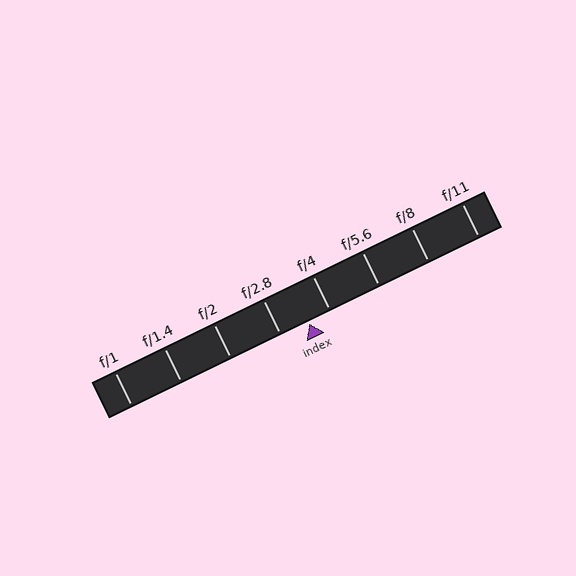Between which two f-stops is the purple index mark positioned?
The index mark is between f/2.8 and f/4.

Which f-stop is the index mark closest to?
The index mark is closest to f/4.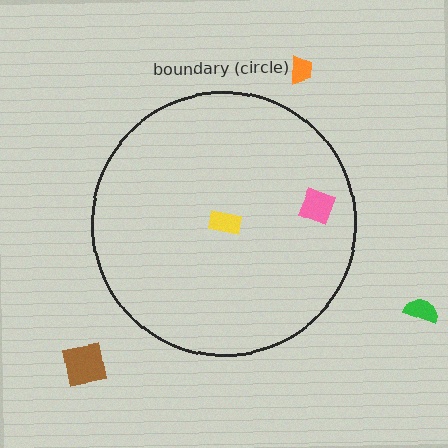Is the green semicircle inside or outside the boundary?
Outside.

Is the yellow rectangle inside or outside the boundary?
Inside.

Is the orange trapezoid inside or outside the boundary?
Outside.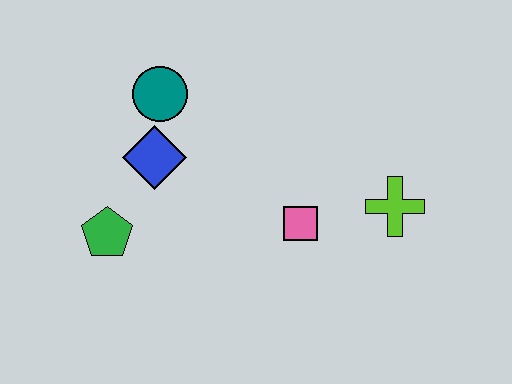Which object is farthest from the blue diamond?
The lime cross is farthest from the blue diamond.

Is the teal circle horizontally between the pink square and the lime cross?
No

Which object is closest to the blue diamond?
The teal circle is closest to the blue diamond.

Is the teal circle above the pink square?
Yes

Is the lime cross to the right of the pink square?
Yes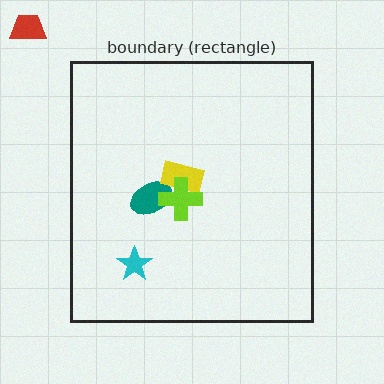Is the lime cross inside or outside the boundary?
Inside.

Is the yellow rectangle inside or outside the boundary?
Inside.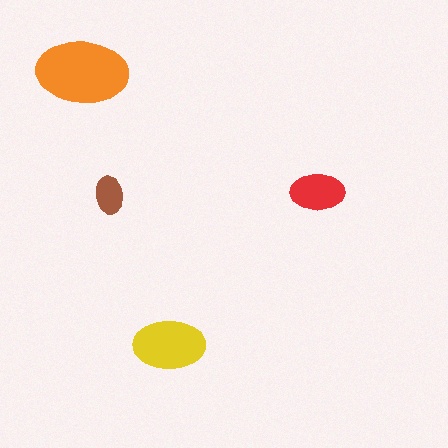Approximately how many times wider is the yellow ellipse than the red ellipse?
About 1.5 times wider.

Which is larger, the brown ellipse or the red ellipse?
The red one.